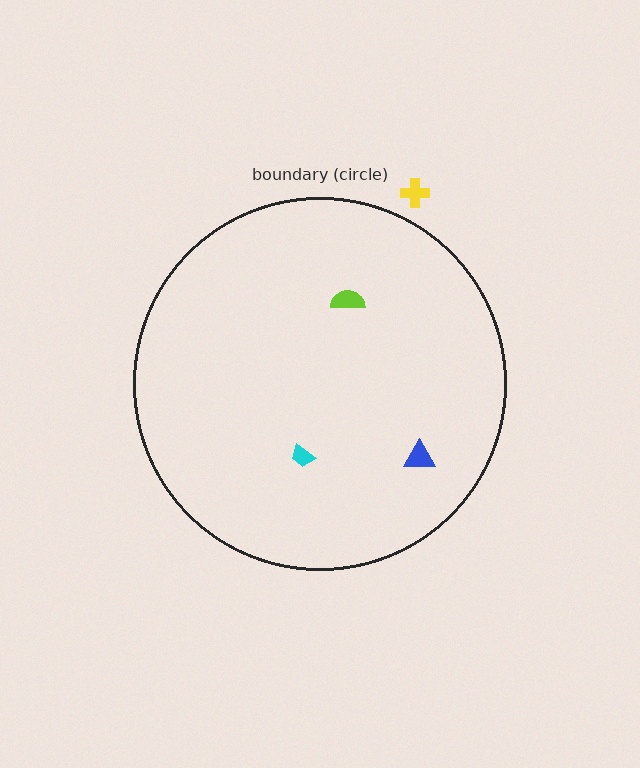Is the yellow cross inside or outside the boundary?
Outside.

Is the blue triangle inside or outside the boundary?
Inside.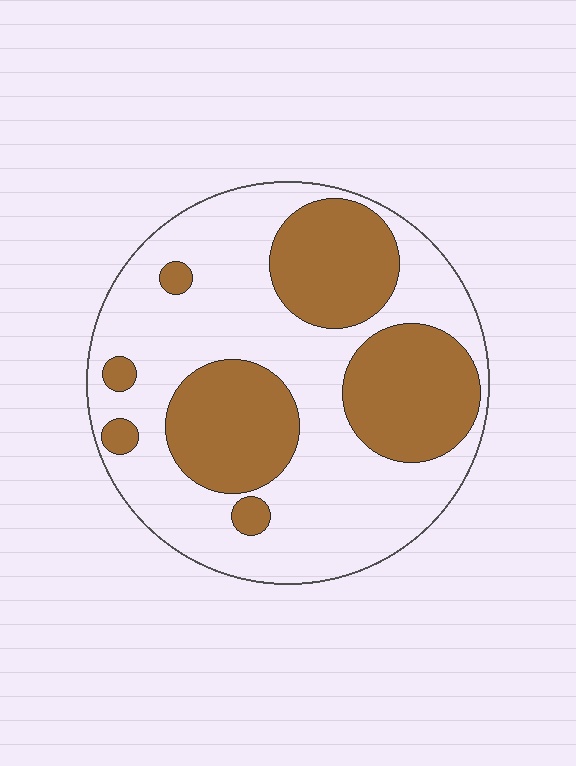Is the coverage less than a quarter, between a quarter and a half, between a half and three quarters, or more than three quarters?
Between a quarter and a half.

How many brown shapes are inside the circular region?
7.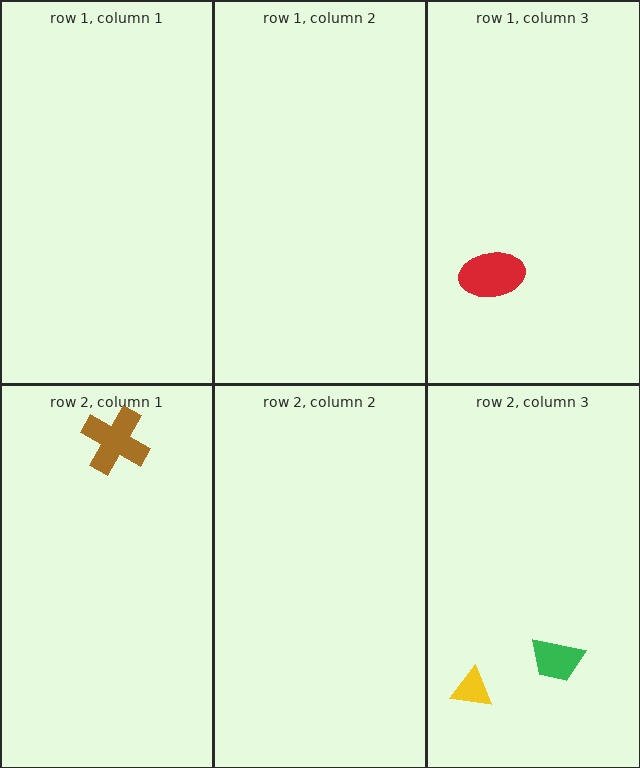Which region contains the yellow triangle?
The row 2, column 3 region.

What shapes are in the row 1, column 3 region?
The red ellipse.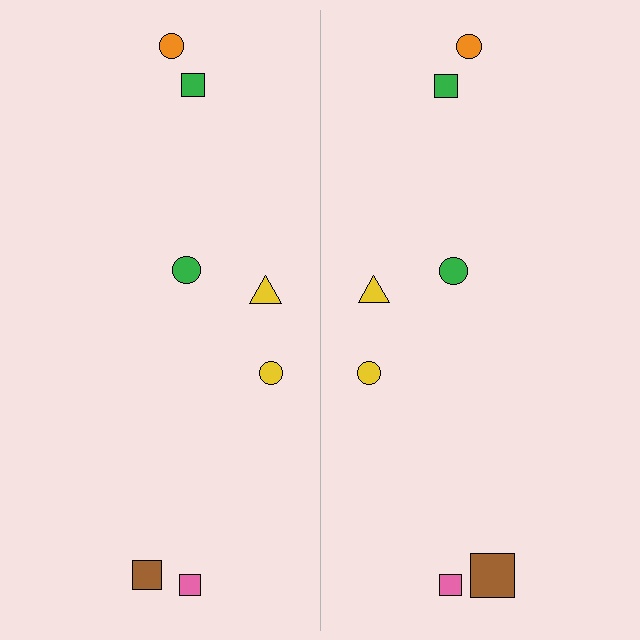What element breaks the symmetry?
The brown square on the right side has a different size than its mirror counterpart.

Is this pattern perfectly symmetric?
No, the pattern is not perfectly symmetric. The brown square on the right side has a different size than its mirror counterpart.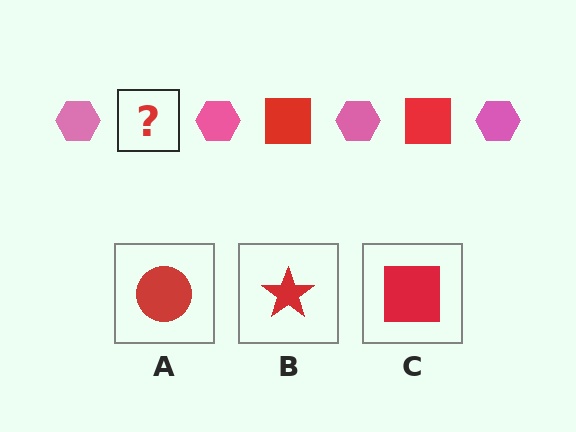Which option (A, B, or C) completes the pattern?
C.